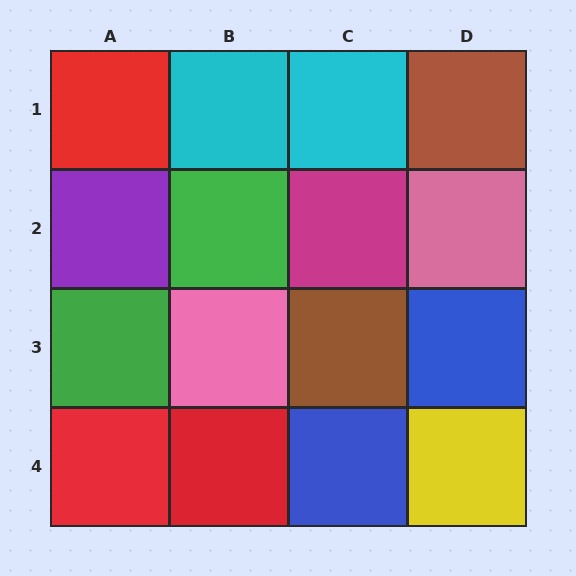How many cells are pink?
2 cells are pink.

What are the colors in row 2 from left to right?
Purple, green, magenta, pink.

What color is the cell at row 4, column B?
Red.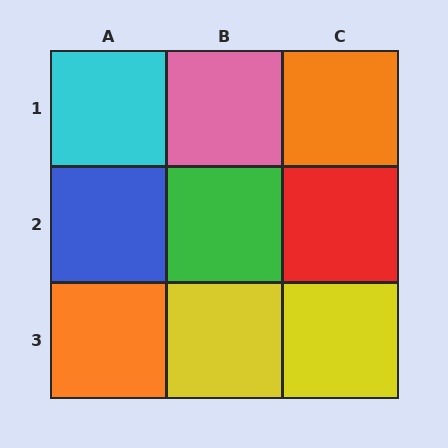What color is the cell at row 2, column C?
Red.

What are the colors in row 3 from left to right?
Orange, yellow, yellow.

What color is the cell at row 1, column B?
Pink.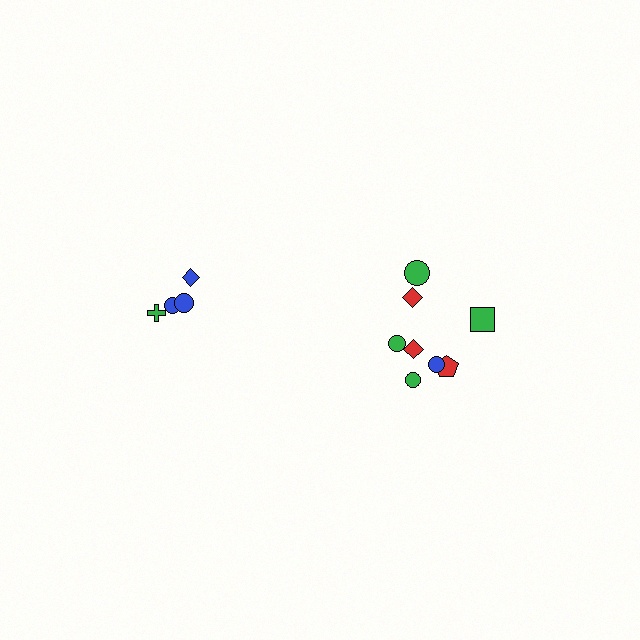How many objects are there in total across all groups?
There are 12 objects.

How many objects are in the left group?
There are 4 objects.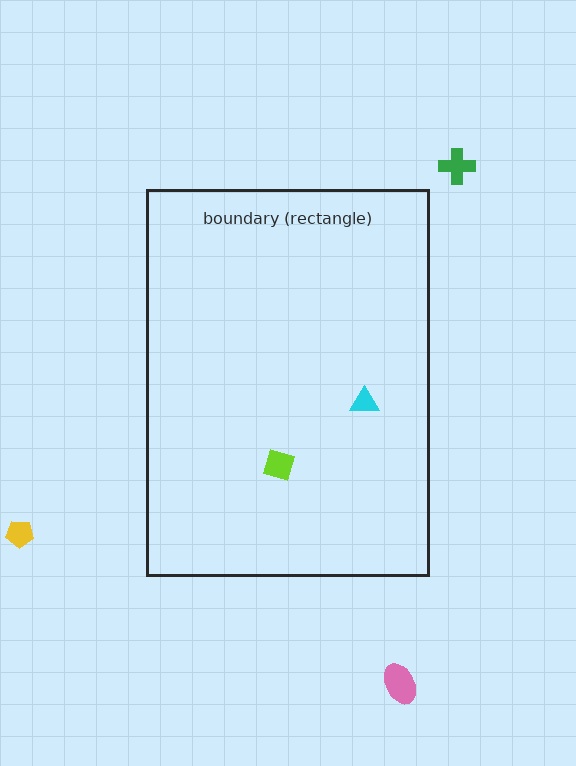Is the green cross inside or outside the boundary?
Outside.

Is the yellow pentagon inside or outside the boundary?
Outside.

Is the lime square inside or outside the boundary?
Inside.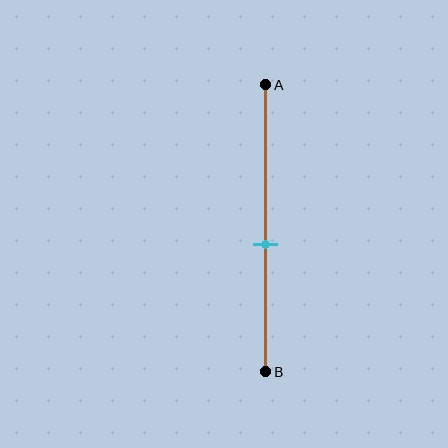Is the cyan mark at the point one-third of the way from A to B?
No, the mark is at about 55% from A, not at the 33% one-third point.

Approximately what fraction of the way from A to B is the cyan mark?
The cyan mark is approximately 55% of the way from A to B.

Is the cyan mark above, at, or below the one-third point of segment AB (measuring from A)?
The cyan mark is below the one-third point of segment AB.